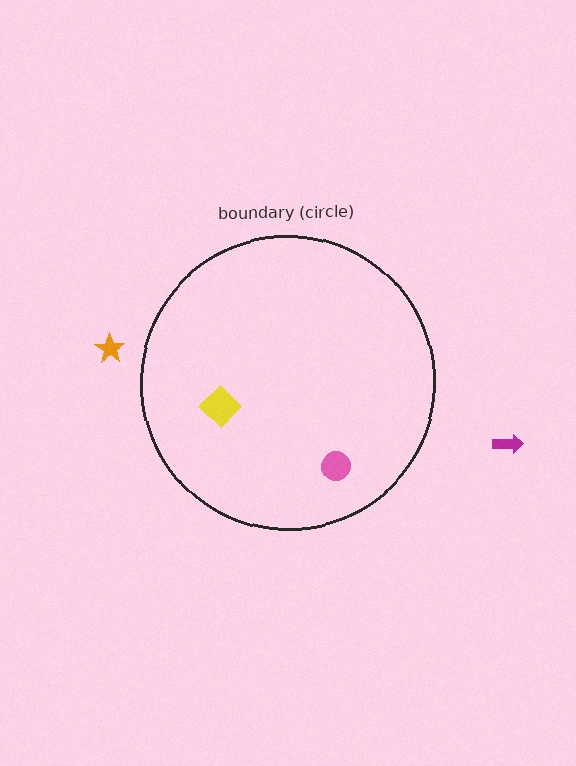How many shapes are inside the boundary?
2 inside, 2 outside.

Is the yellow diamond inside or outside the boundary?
Inside.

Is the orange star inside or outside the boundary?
Outside.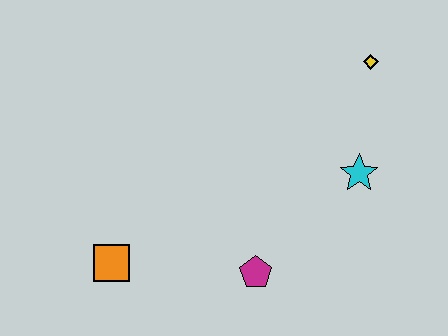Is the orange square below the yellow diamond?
Yes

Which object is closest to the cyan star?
The yellow diamond is closest to the cyan star.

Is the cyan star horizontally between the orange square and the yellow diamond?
Yes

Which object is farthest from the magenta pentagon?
The yellow diamond is farthest from the magenta pentagon.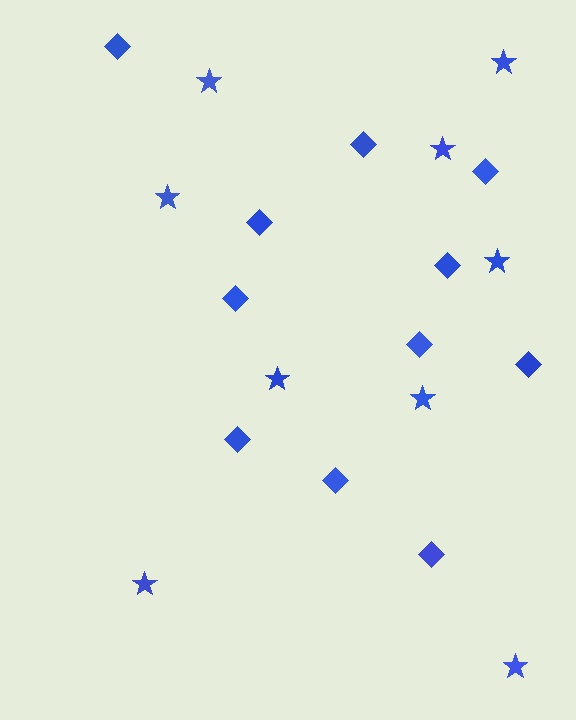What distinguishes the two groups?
There are 2 groups: one group of stars (9) and one group of diamonds (11).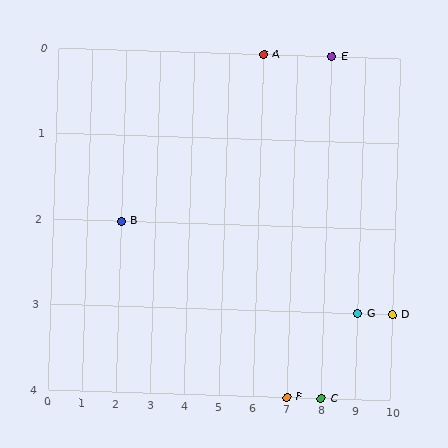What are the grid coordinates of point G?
Point G is at grid coordinates (9, 3).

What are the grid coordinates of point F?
Point F is at grid coordinates (7, 4).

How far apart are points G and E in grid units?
Points G and E are 1 column and 3 rows apart (about 3.2 grid units diagonally).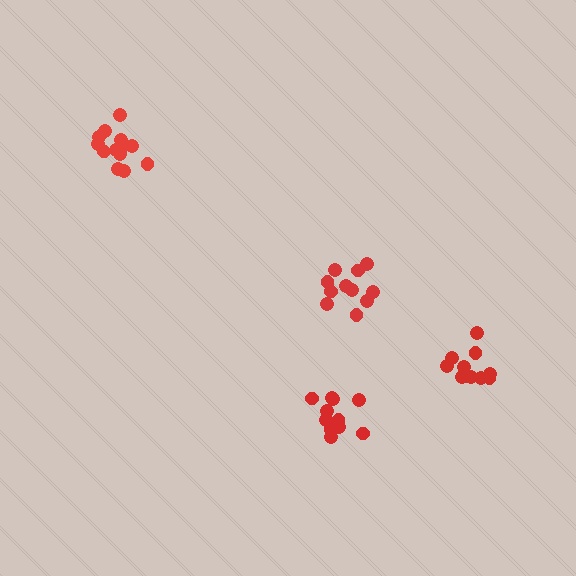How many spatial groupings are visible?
There are 4 spatial groupings.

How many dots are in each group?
Group 1: 13 dots, Group 2: 14 dots, Group 3: 11 dots, Group 4: 11 dots (49 total).